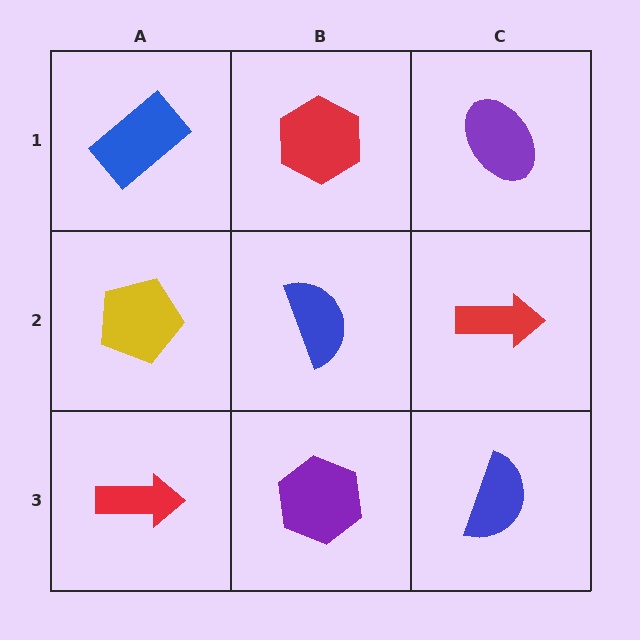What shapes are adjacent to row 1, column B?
A blue semicircle (row 2, column B), a blue rectangle (row 1, column A), a purple ellipse (row 1, column C).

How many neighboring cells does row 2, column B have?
4.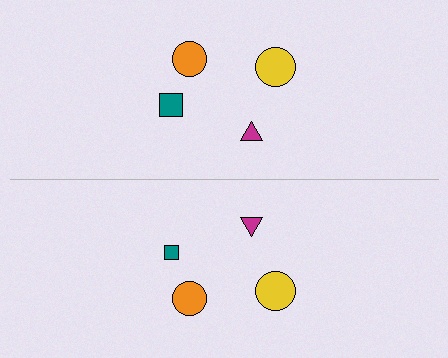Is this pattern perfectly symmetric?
No, the pattern is not perfectly symmetric. The teal square on the bottom side has a different size than its mirror counterpart.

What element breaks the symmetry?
The teal square on the bottom side has a different size than its mirror counterpart.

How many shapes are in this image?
There are 8 shapes in this image.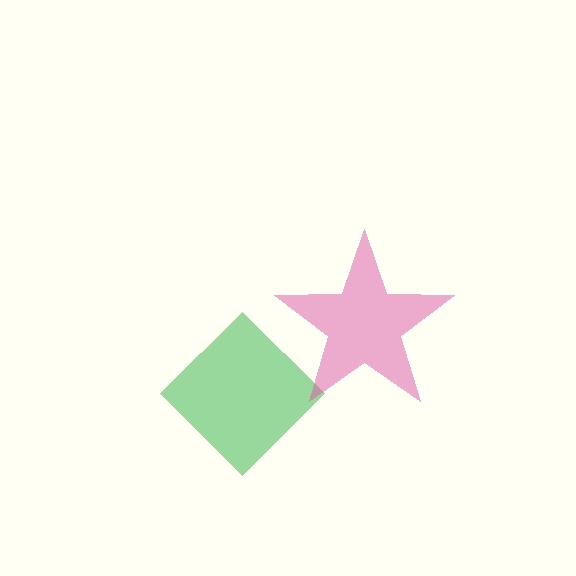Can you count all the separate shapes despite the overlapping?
Yes, there are 2 separate shapes.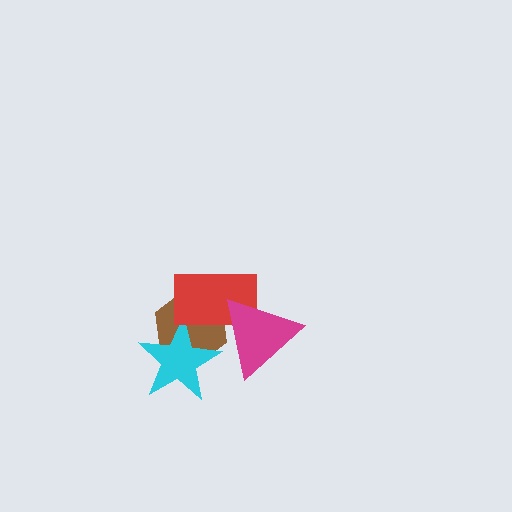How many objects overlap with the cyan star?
2 objects overlap with the cyan star.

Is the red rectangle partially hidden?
Yes, it is partially covered by another shape.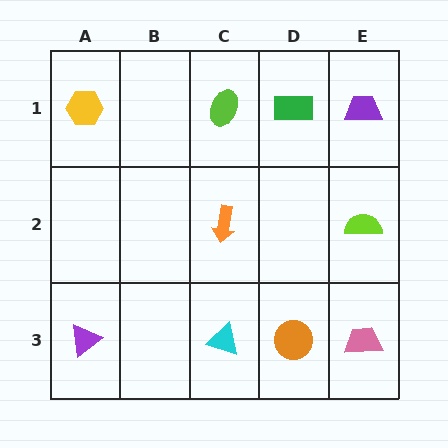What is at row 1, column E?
A purple trapezoid.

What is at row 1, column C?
A lime ellipse.